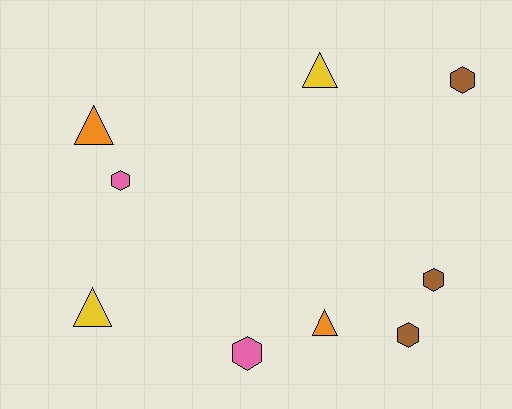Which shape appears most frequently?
Hexagon, with 5 objects.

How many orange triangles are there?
There are 2 orange triangles.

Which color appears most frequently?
Brown, with 3 objects.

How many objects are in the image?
There are 9 objects.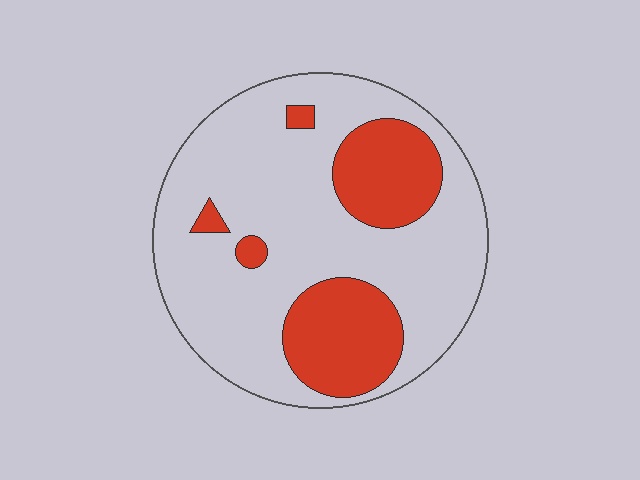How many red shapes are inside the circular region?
5.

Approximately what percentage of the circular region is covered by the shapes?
Approximately 25%.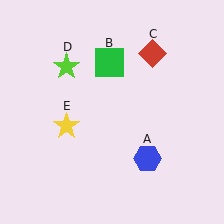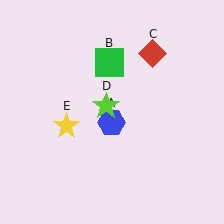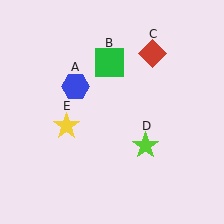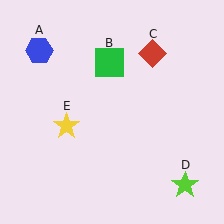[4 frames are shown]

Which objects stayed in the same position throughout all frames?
Green square (object B) and red diamond (object C) and yellow star (object E) remained stationary.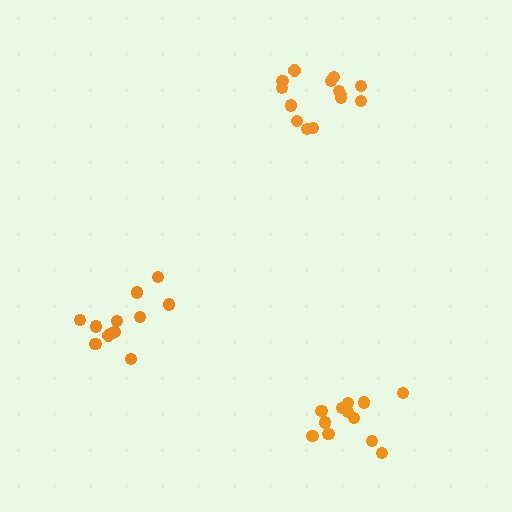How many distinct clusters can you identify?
There are 3 distinct clusters.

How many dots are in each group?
Group 1: 14 dots, Group 2: 12 dots, Group 3: 12 dots (38 total).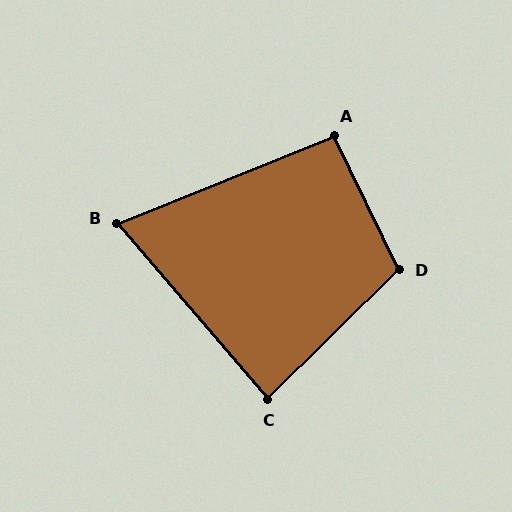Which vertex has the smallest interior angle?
B, at approximately 71 degrees.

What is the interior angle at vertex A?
Approximately 94 degrees (approximately right).